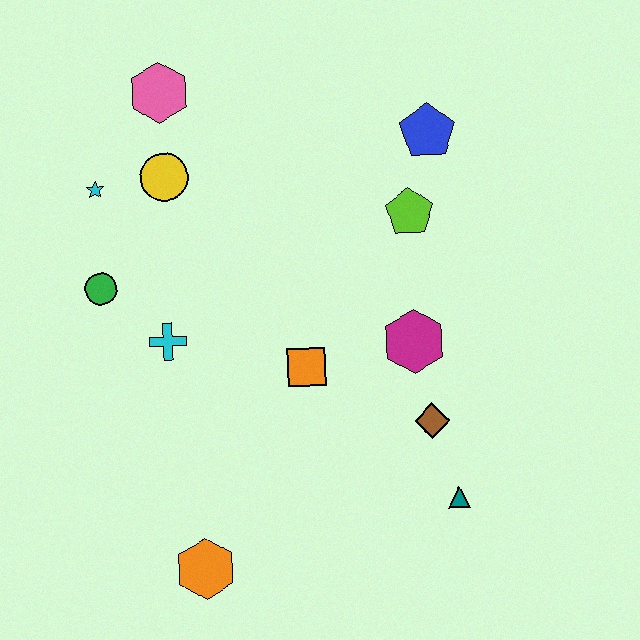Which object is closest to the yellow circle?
The cyan star is closest to the yellow circle.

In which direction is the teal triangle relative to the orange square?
The teal triangle is to the right of the orange square.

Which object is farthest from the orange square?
The pink hexagon is farthest from the orange square.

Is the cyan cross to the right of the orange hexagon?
No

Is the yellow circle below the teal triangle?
No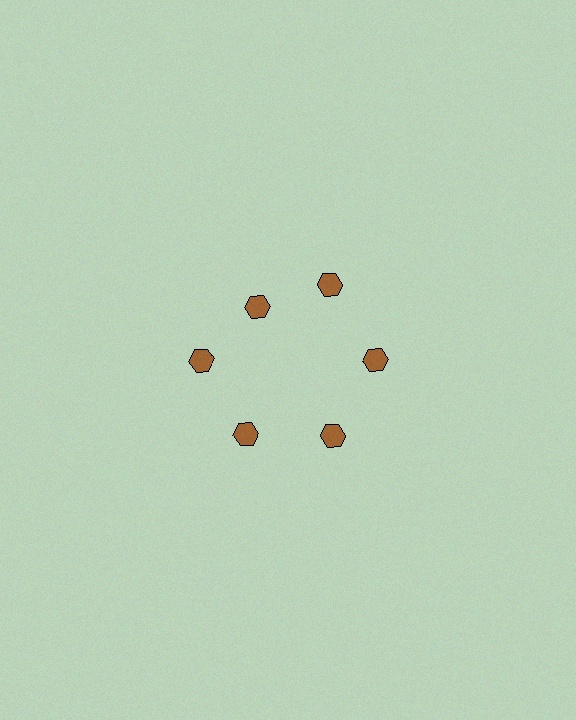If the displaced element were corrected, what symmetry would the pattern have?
It would have 6-fold rotational symmetry — the pattern would map onto itself every 60 degrees.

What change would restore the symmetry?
The symmetry would be restored by moving it outward, back onto the ring so that all 6 hexagons sit at equal angles and equal distance from the center.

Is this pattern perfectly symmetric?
No. The 6 brown hexagons are arranged in a ring, but one element near the 11 o'clock position is pulled inward toward the center, breaking the 6-fold rotational symmetry.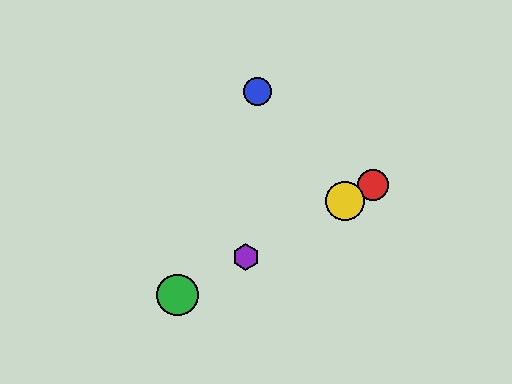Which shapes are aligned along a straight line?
The red circle, the green circle, the yellow circle, the purple hexagon are aligned along a straight line.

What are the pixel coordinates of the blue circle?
The blue circle is at (258, 92).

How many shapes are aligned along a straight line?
4 shapes (the red circle, the green circle, the yellow circle, the purple hexagon) are aligned along a straight line.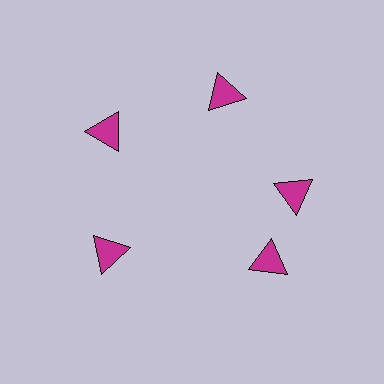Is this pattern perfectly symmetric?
No. The 5 magenta triangles are arranged in a ring, but one element near the 5 o'clock position is rotated out of alignment along the ring, breaking the 5-fold rotational symmetry.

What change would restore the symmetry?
The symmetry would be restored by rotating it back into even spacing with its neighbors so that all 5 triangles sit at equal angles and equal distance from the center.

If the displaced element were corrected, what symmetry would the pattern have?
It would have 5-fold rotational symmetry — the pattern would map onto itself every 72 degrees.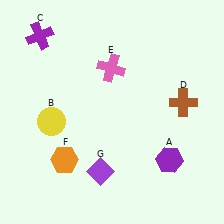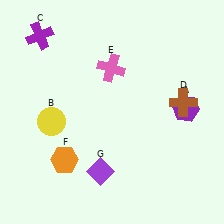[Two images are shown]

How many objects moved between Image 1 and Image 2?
1 object moved between the two images.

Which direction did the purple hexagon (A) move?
The purple hexagon (A) moved up.